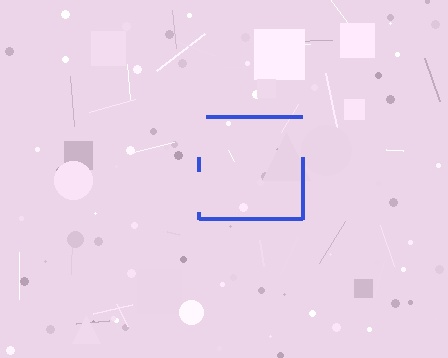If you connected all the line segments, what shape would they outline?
They would outline a square.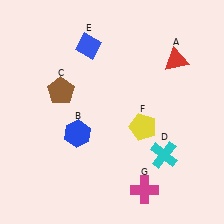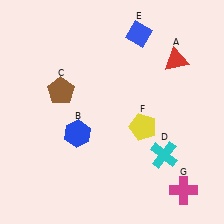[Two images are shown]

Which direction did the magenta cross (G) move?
The magenta cross (G) moved right.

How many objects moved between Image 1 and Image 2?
2 objects moved between the two images.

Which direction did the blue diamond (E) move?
The blue diamond (E) moved right.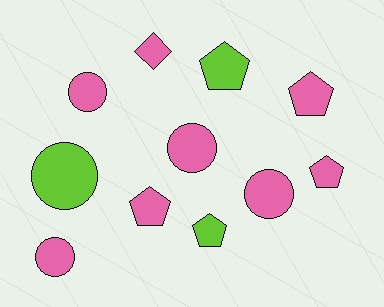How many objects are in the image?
There are 11 objects.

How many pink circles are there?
There are 4 pink circles.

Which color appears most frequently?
Pink, with 8 objects.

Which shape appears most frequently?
Circle, with 5 objects.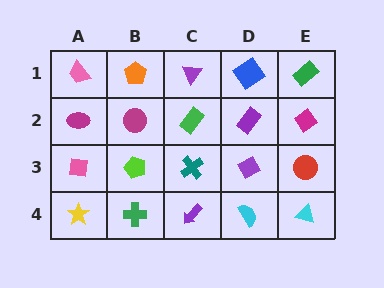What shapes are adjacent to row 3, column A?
A magenta ellipse (row 2, column A), a yellow star (row 4, column A), a lime pentagon (row 3, column B).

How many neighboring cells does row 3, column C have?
4.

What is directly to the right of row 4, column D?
A cyan triangle.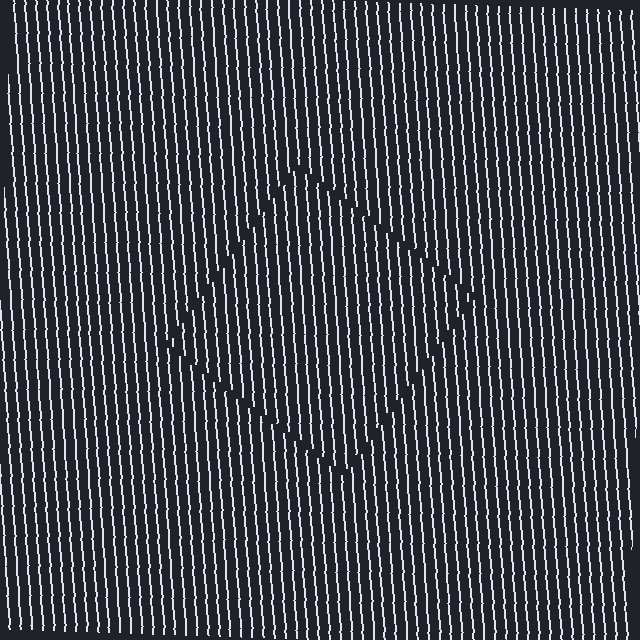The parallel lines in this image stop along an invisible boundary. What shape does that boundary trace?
An illusory square. The interior of the shape contains the same grating, shifted by half a period — the contour is defined by the phase discontinuity where line-ends from the inner and outer gratings abut.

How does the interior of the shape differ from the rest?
The interior of the shape contains the same grating, shifted by half a period — the contour is defined by the phase discontinuity where line-ends from the inner and outer gratings abut.